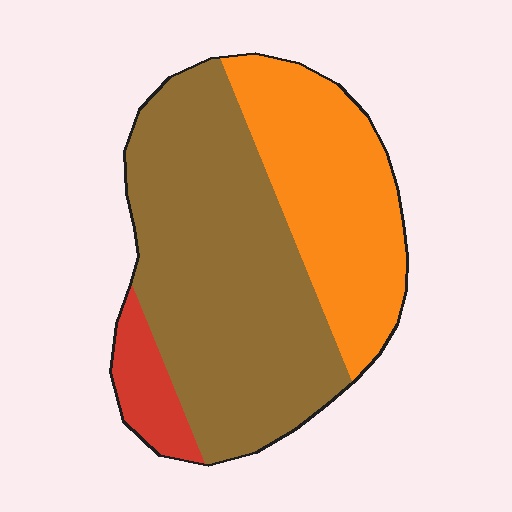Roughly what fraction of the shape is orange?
Orange covers roughly 35% of the shape.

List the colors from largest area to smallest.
From largest to smallest: brown, orange, red.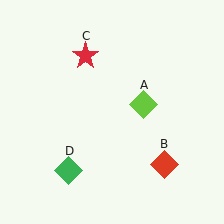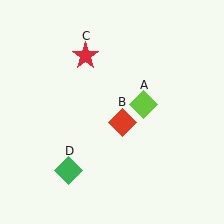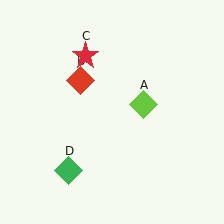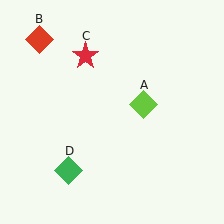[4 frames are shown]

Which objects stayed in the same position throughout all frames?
Lime diamond (object A) and red star (object C) and green diamond (object D) remained stationary.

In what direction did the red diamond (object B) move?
The red diamond (object B) moved up and to the left.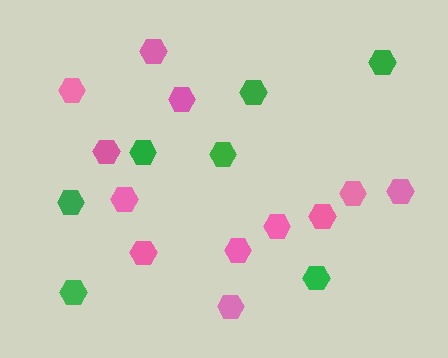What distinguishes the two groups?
There are 2 groups: one group of pink hexagons (12) and one group of green hexagons (7).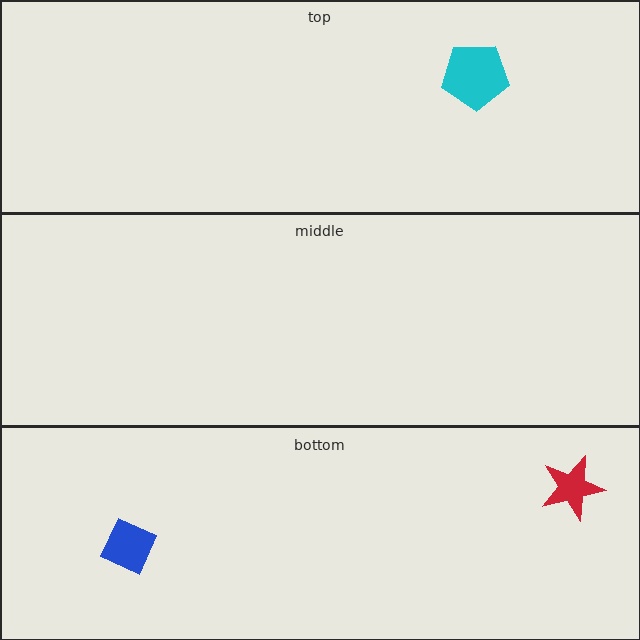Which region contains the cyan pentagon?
The top region.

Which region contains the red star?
The bottom region.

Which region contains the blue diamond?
The bottom region.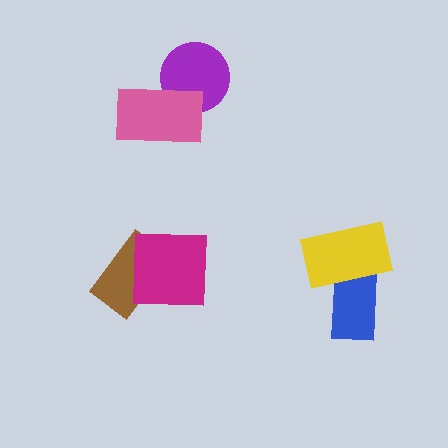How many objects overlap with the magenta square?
1 object overlaps with the magenta square.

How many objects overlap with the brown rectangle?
1 object overlaps with the brown rectangle.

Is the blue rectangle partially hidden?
Yes, it is partially covered by another shape.